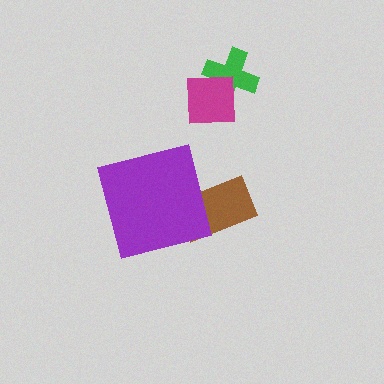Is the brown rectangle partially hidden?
Yes, it is partially covered by another shape.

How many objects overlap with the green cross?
1 object overlaps with the green cross.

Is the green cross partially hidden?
Yes, it is partially covered by another shape.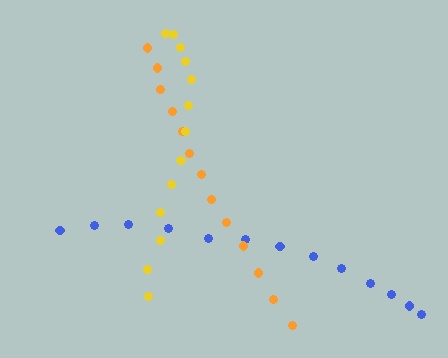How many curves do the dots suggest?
There are 3 distinct paths.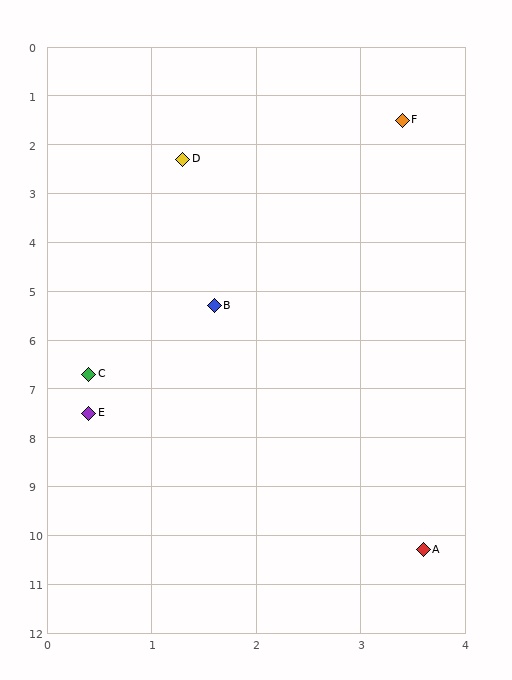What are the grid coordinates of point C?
Point C is at approximately (0.4, 6.7).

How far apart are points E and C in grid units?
Points E and C are about 0.8 grid units apart.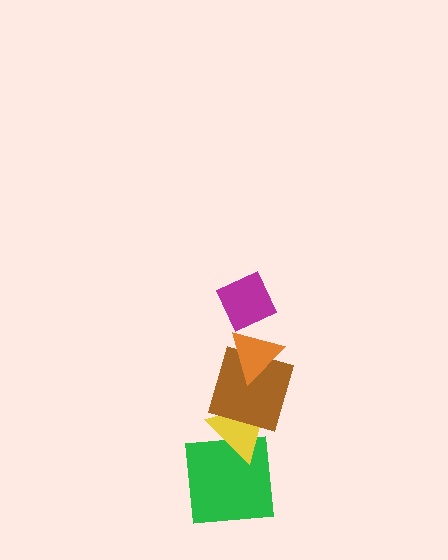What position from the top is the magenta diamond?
The magenta diamond is 1st from the top.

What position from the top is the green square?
The green square is 5th from the top.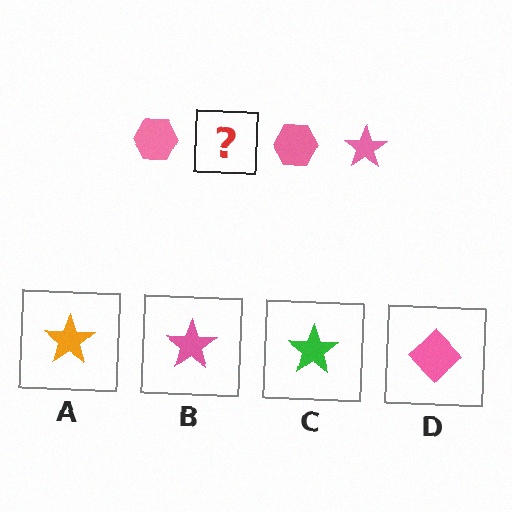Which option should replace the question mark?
Option B.